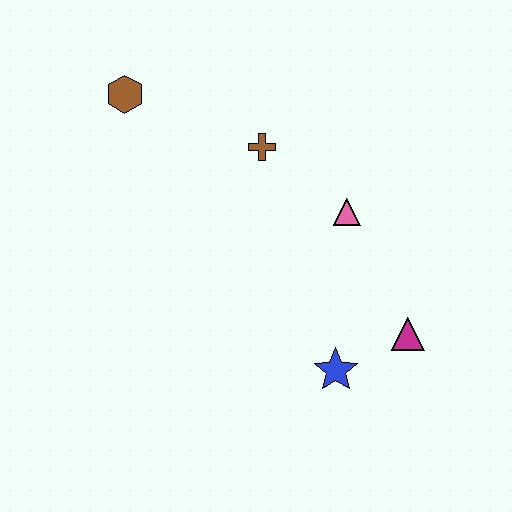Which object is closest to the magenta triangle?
The blue star is closest to the magenta triangle.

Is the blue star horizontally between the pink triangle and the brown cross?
Yes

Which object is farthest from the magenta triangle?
The brown hexagon is farthest from the magenta triangle.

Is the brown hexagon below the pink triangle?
No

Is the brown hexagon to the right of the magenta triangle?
No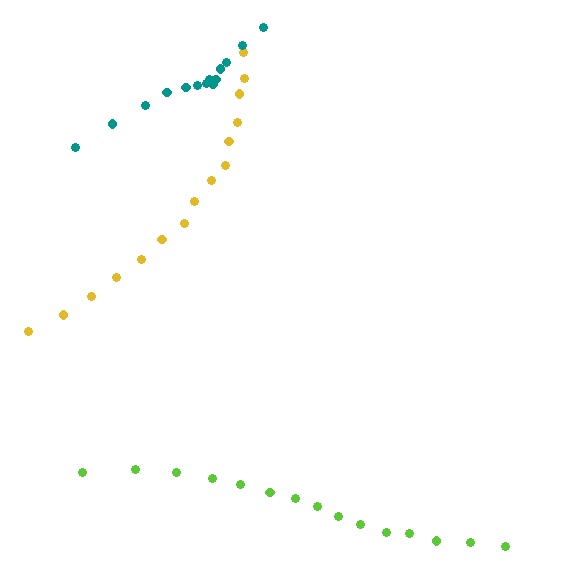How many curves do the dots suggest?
There are 3 distinct paths.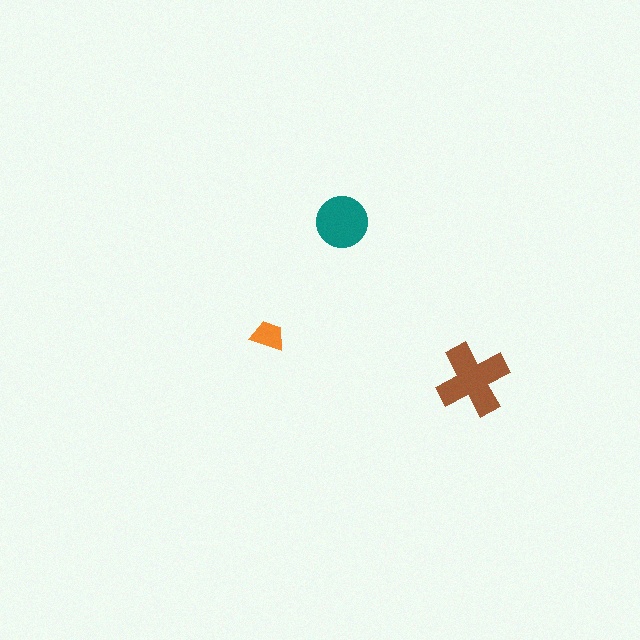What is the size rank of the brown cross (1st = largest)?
1st.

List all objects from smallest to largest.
The orange trapezoid, the teal circle, the brown cross.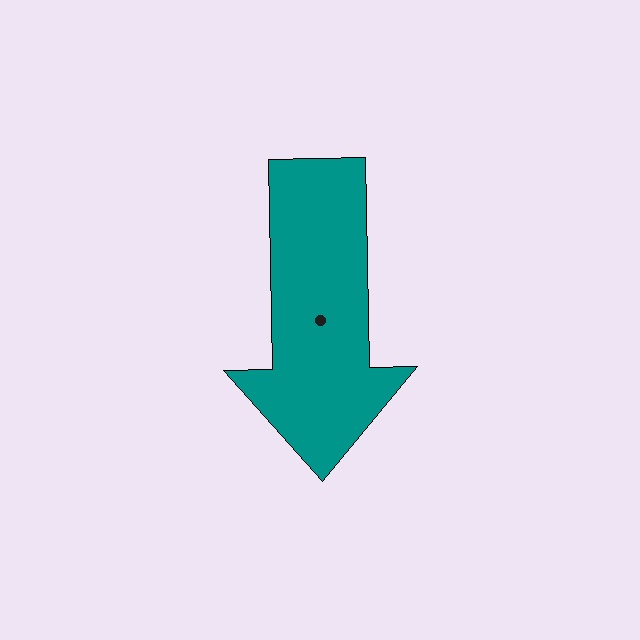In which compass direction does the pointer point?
South.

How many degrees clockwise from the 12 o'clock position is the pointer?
Approximately 179 degrees.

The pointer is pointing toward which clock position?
Roughly 6 o'clock.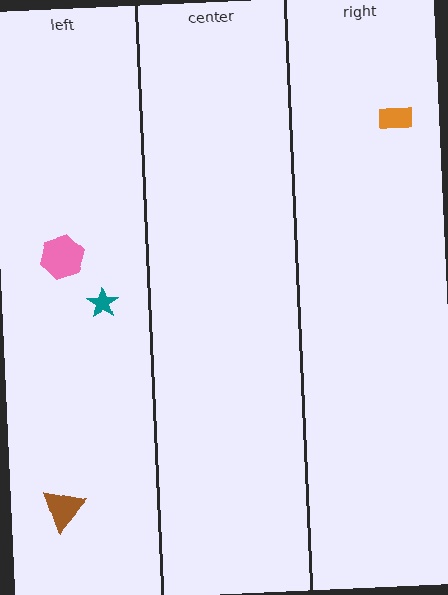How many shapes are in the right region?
1.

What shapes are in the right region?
The orange rectangle.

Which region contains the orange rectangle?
The right region.